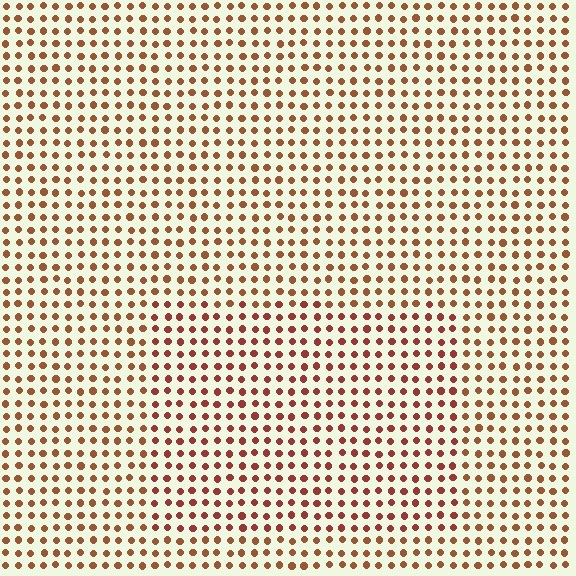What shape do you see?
I see a rectangle.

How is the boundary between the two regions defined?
The boundary is defined purely by a slight shift in hue (about 19 degrees). Spacing, size, and orientation are identical on both sides.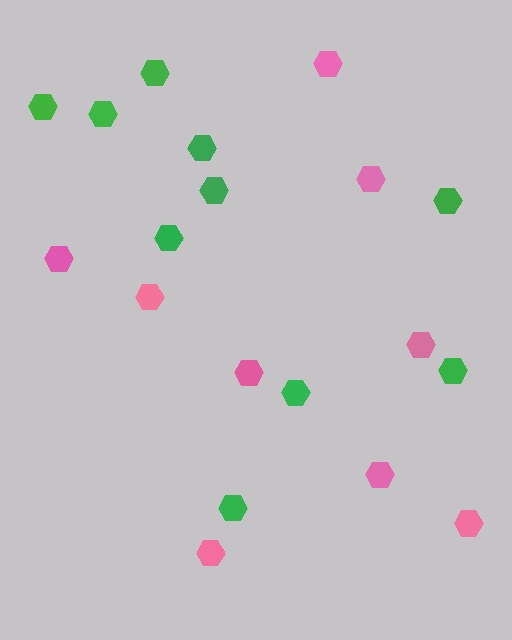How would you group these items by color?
There are 2 groups: one group of pink hexagons (9) and one group of green hexagons (10).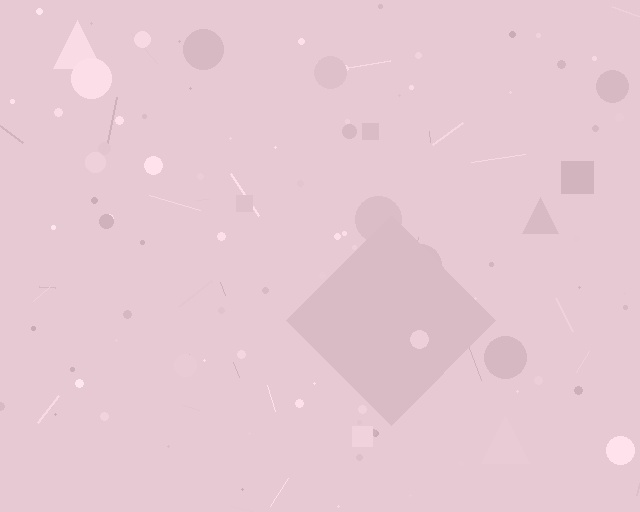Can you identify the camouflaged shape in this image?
The camouflaged shape is a diamond.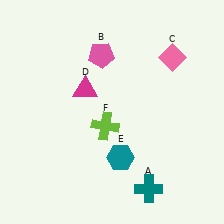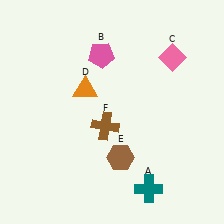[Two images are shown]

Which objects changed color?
D changed from magenta to orange. E changed from teal to brown. F changed from lime to brown.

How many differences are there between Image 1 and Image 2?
There are 3 differences between the two images.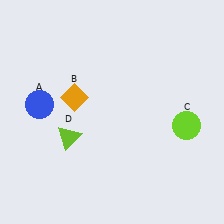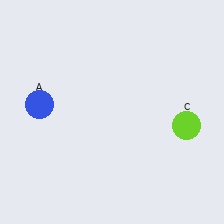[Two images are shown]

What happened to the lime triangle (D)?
The lime triangle (D) was removed in Image 2. It was in the bottom-left area of Image 1.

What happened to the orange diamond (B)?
The orange diamond (B) was removed in Image 2. It was in the top-left area of Image 1.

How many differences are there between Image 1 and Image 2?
There are 2 differences between the two images.